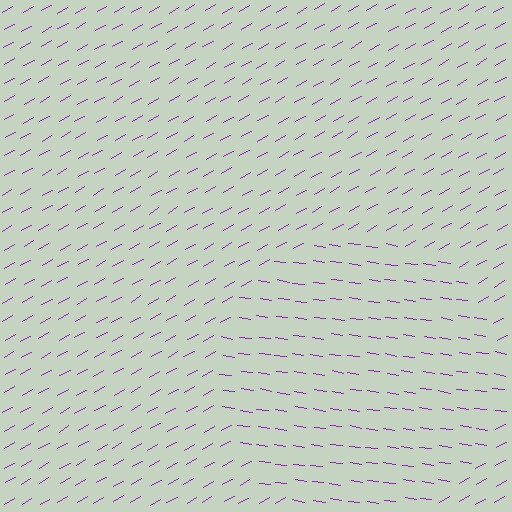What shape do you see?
I see a circle.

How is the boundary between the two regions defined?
The boundary is defined purely by a change in line orientation (approximately 38 degrees difference). All lines are the same color and thickness.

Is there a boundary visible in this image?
Yes, there is a texture boundary formed by a change in line orientation.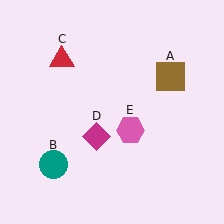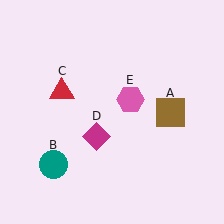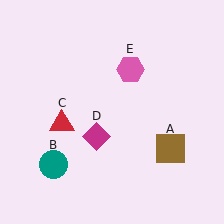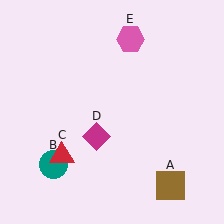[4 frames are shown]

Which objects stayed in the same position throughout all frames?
Teal circle (object B) and magenta diamond (object D) remained stationary.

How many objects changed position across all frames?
3 objects changed position: brown square (object A), red triangle (object C), pink hexagon (object E).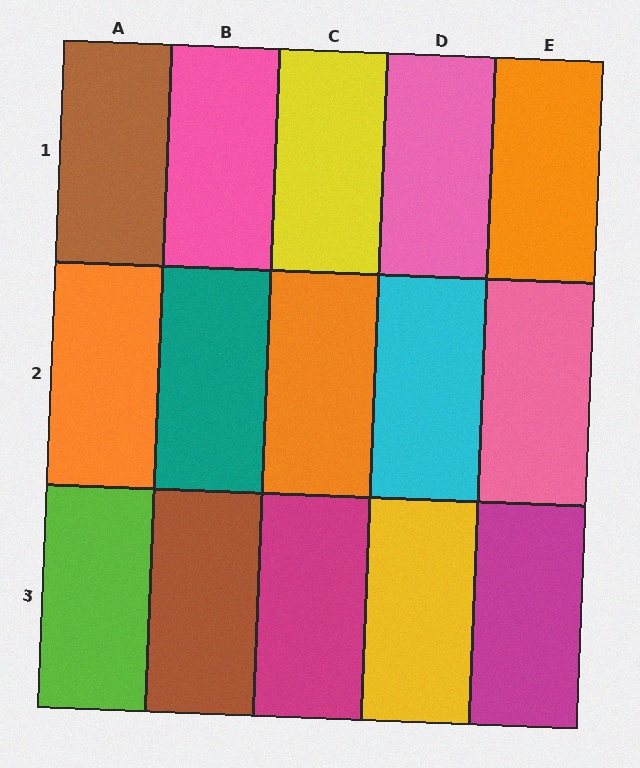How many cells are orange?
3 cells are orange.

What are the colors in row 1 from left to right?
Brown, pink, yellow, pink, orange.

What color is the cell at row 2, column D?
Cyan.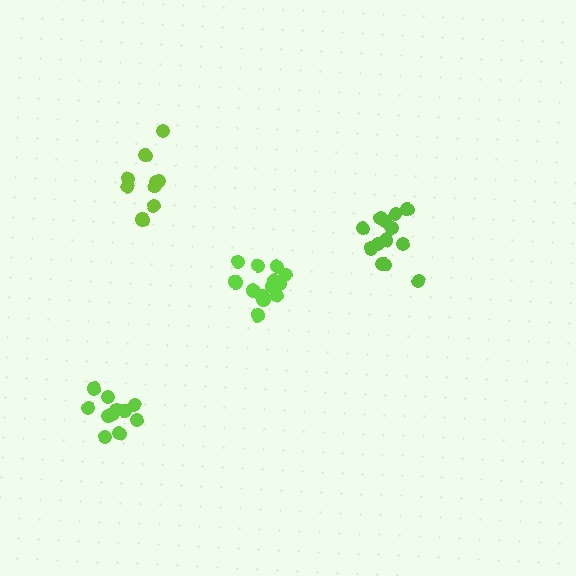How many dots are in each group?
Group 1: 13 dots, Group 2: 12 dots, Group 3: 13 dots, Group 4: 9 dots (47 total).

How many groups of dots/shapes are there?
There are 4 groups.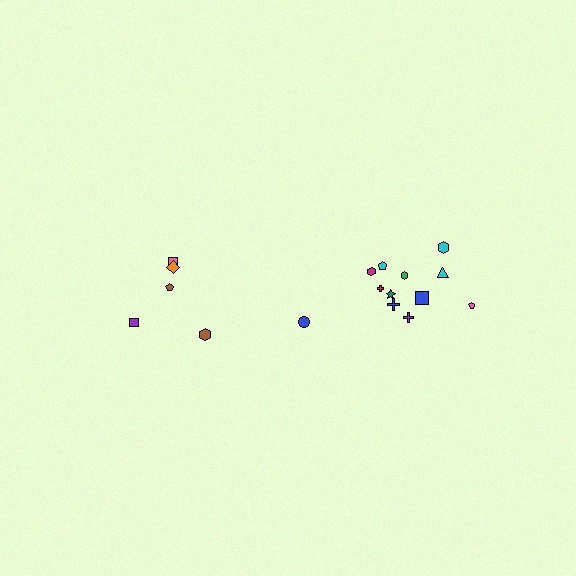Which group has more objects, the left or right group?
The right group.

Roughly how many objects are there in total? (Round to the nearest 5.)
Roughly 15 objects in total.